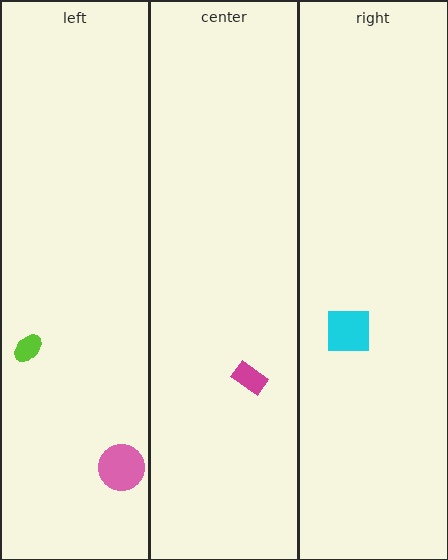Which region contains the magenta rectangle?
The center region.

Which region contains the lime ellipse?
The left region.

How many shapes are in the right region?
1.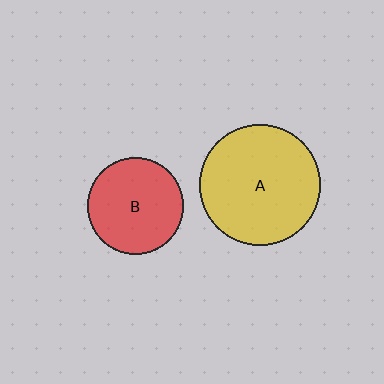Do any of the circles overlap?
No, none of the circles overlap.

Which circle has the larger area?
Circle A (yellow).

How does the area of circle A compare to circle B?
Approximately 1.6 times.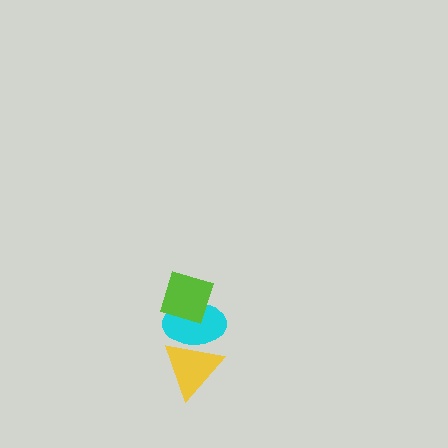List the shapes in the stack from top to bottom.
From top to bottom: the lime diamond, the cyan ellipse, the yellow triangle.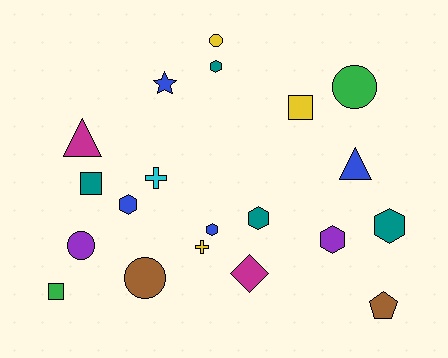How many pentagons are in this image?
There is 1 pentagon.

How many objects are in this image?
There are 20 objects.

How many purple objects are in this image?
There are 2 purple objects.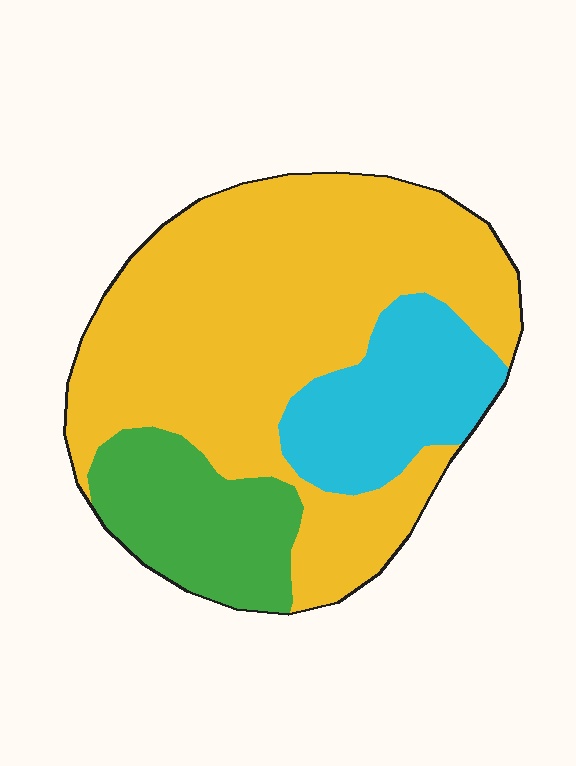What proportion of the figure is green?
Green takes up between a sixth and a third of the figure.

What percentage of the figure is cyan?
Cyan takes up less than a quarter of the figure.